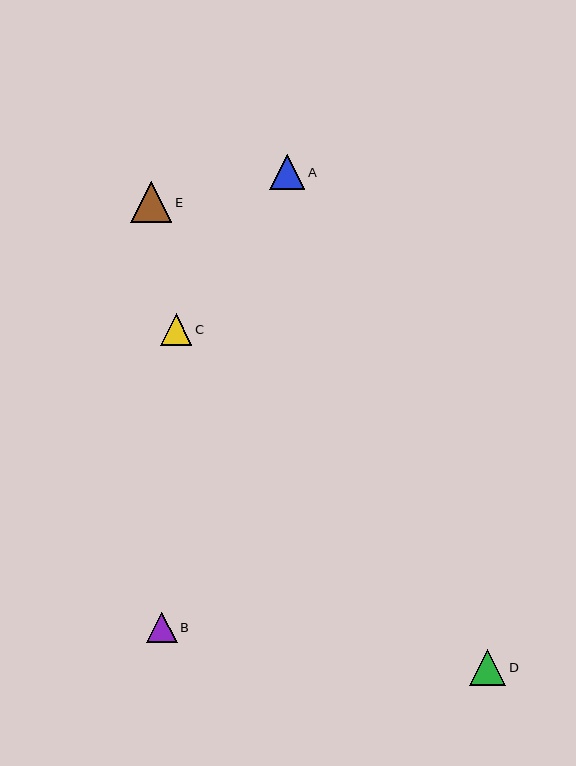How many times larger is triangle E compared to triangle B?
Triangle E is approximately 1.3 times the size of triangle B.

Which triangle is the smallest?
Triangle B is the smallest with a size of approximately 30 pixels.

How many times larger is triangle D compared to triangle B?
Triangle D is approximately 1.2 times the size of triangle B.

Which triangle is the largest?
Triangle E is the largest with a size of approximately 41 pixels.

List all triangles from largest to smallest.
From largest to smallest: E, D, A, C, B.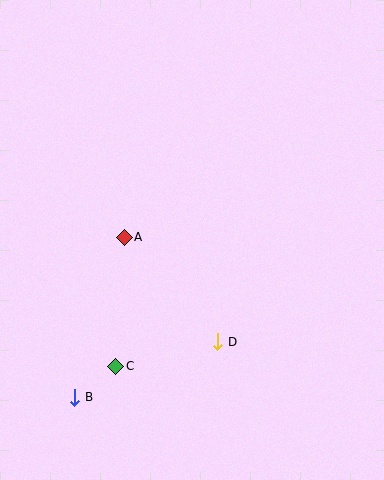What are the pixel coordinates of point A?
Point A is at (124, 237).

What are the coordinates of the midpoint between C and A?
The midpoint between C and A is at (120, 302).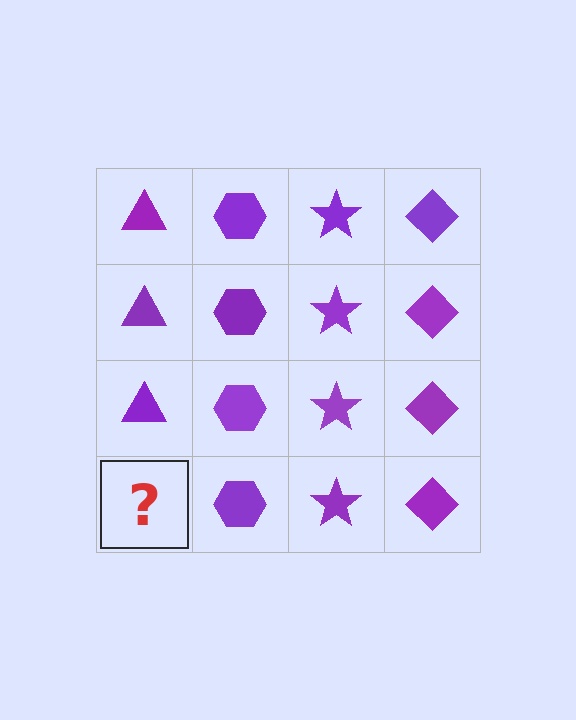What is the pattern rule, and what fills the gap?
The rule is that each column has a consistent shape. The gap should be filled with a purple triangle.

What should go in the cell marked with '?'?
The missing cell should contain a purple triangle.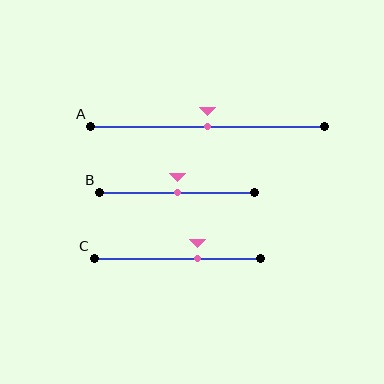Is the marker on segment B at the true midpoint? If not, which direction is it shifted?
Yes, the marker on segment B is at the true midpoint.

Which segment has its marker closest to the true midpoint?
Segment A has its marker closest to the true midpoint.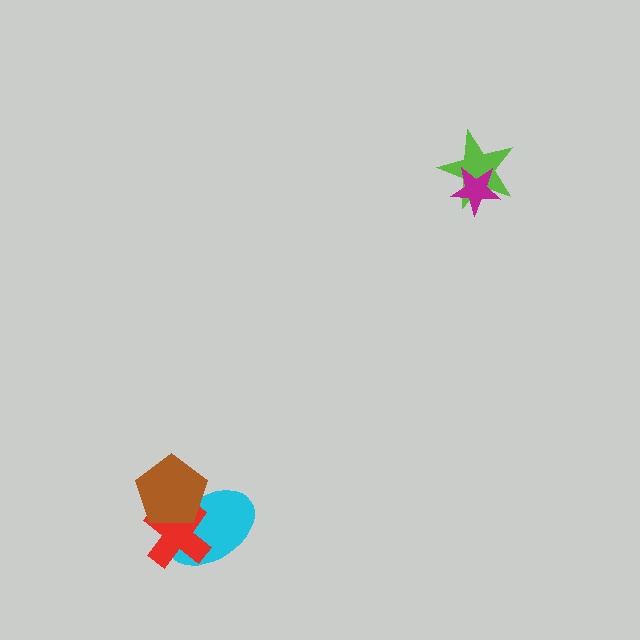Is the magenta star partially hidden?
No, no other shape covers it.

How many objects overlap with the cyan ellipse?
2 objects overlap with the cyan ellipse.